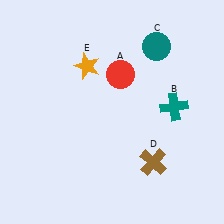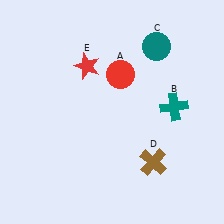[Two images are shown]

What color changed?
The star (E) changed from orange in Image 1 to red in Image 2.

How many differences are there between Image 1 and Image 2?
There is 1 difference between the two images.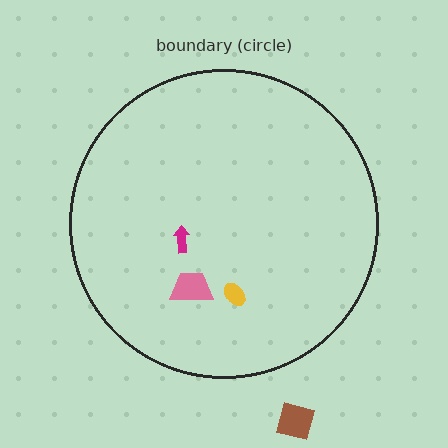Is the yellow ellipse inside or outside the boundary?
Inside.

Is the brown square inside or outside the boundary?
Outside.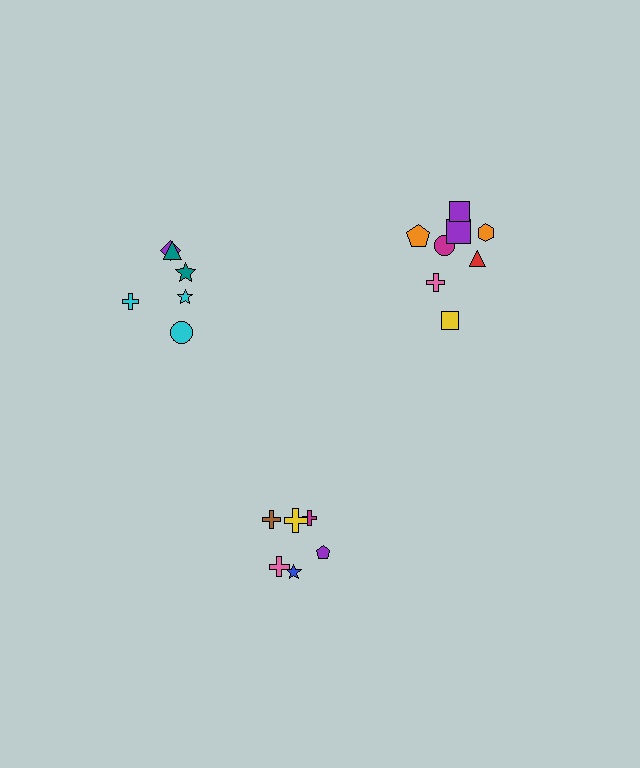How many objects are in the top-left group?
There are 6 objects.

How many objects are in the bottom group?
There are 6 objects.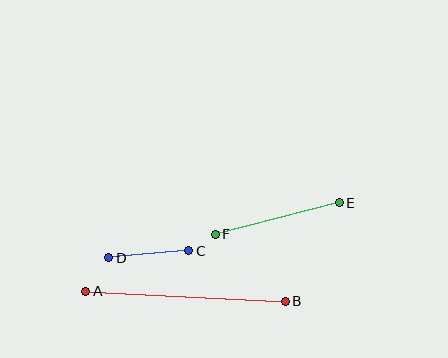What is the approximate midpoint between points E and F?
The midpoint is at approximately (277, 218) pixels.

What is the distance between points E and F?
The distance is approximately 128 pixels.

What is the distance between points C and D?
The distance is approximately 81 pixels.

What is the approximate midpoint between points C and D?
The midpoint is at approximately (149, 254) pixels.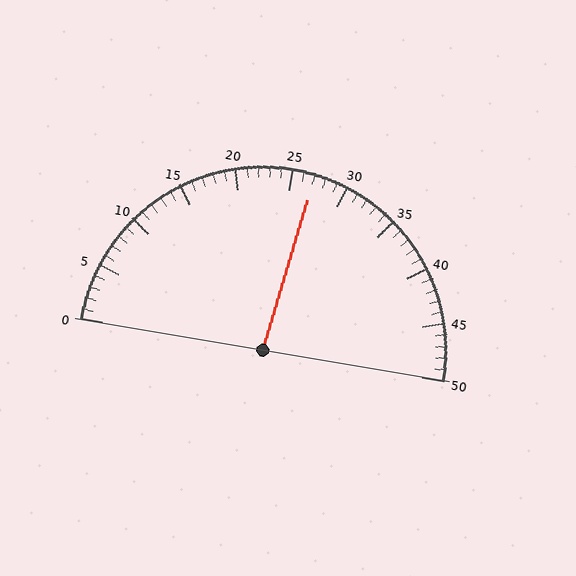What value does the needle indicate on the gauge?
The needle indicates approximately 27.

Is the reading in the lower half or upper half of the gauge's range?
The reading is in the upper half of the range (0 to 50).